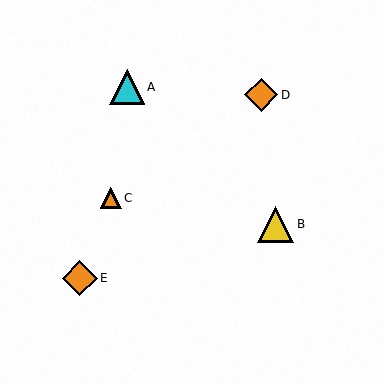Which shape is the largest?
The yellow triangle (labeled B) is the largest.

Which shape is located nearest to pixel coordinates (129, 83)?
The cyan triangle (labeled A) at (127, 87) is nearest to that location.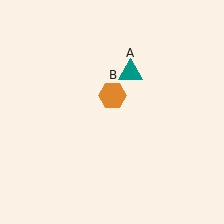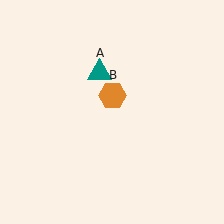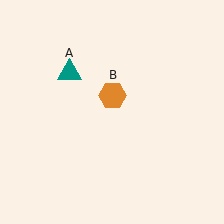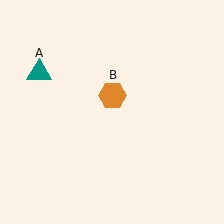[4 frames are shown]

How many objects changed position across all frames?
1 object changed position: teal triangle (object A).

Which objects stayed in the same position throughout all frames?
Orange hexagon (object B) remained stationary.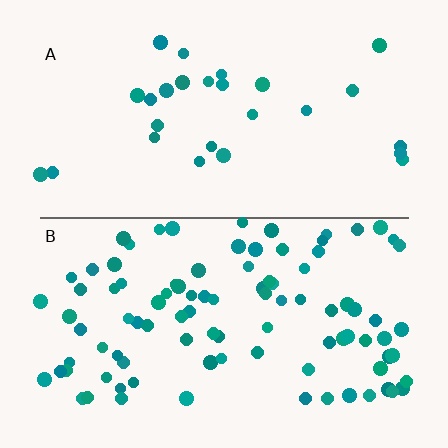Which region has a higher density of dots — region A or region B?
B (the bottom).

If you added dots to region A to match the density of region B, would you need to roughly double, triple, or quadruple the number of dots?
Approximately triple.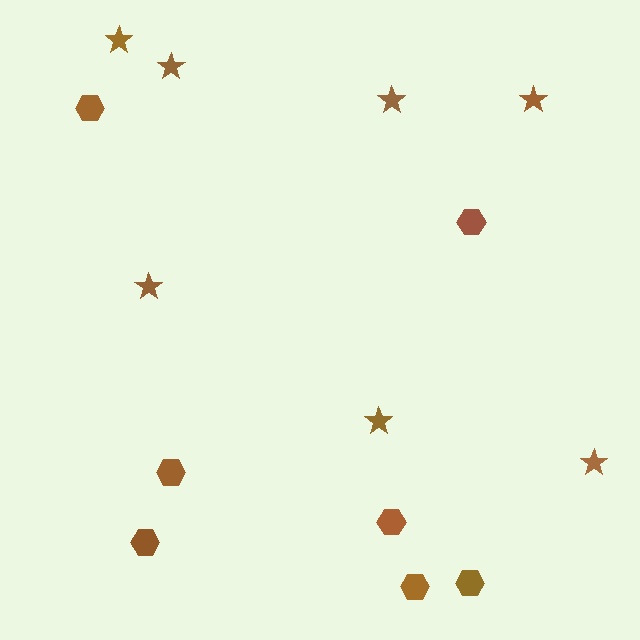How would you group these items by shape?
There are 2 groups: one group of stars (7) and one group of hexagons (7).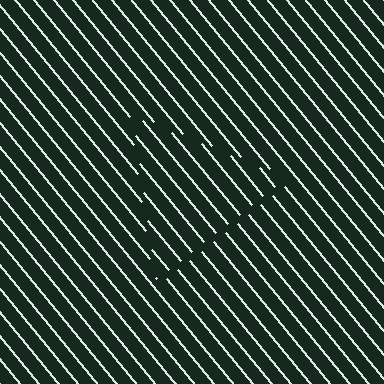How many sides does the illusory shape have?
3 sides — the line-ends trace a triangle.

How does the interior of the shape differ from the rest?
The interior of the shape contains the same grating, shifted by half a period — the contour is defined by the phase discontinuity where line-ends from the inner and outer gratings abut.